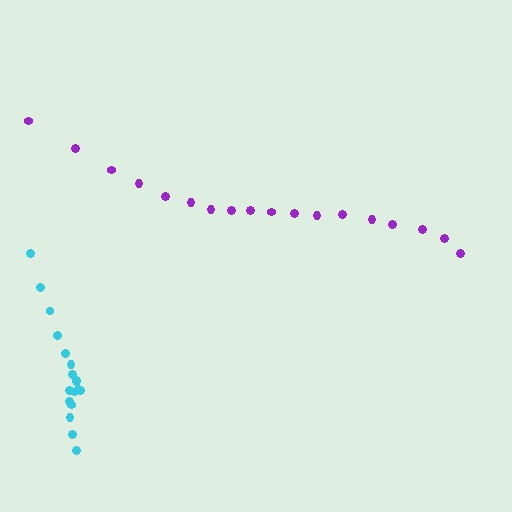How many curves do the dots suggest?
There are 2 distinct paths.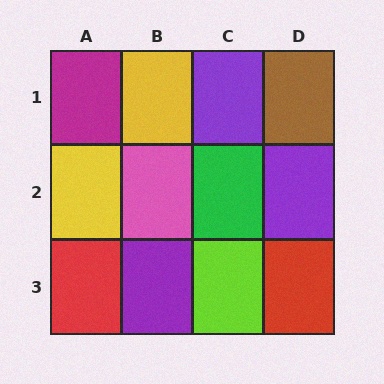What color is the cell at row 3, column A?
Red.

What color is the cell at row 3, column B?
Purple.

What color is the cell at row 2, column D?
Purple.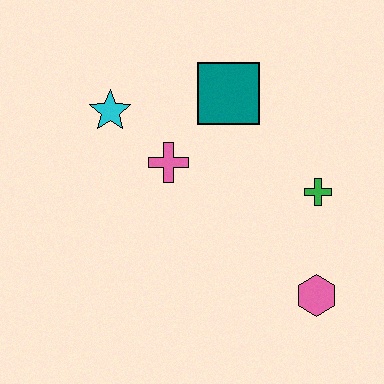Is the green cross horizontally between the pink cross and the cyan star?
No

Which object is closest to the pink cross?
The cyan star is closest to the pink cross.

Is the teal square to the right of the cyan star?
Yes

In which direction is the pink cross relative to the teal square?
The pink cross is below the teal square.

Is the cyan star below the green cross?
No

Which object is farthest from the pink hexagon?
The cyan star is farthest from the pink hexagon.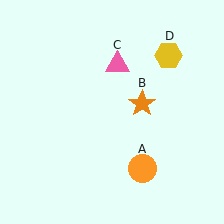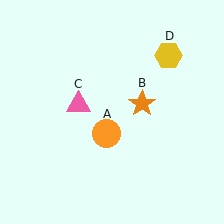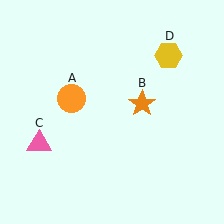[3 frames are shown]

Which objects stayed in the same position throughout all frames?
Orange star (object B) and yellow hexagon (object D) remained stationary.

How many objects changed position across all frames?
2 objects changed position: orange circle (object A), pink triangle (object C).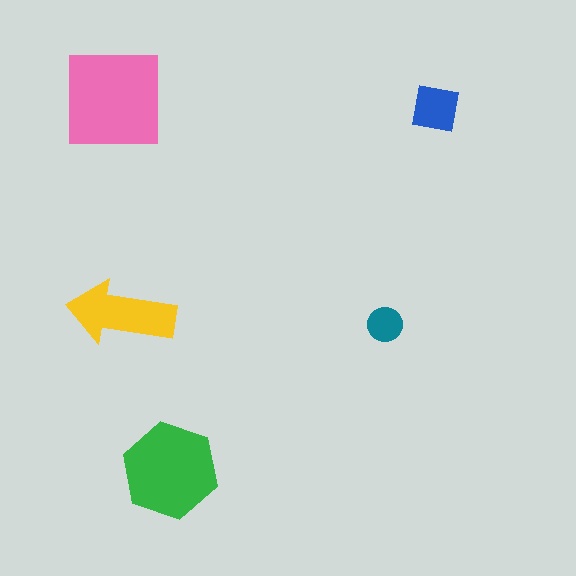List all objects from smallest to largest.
The teal circle, the blue square, the yellow arrow, the green hexagon, the pink square.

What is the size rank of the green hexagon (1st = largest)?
2nd.